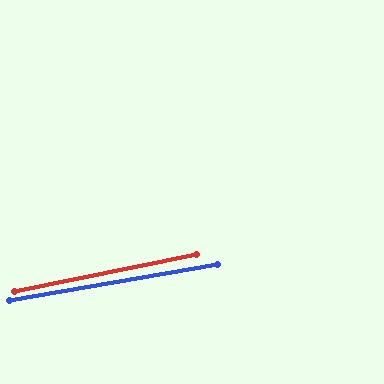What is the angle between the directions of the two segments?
Approximately 2 degrees.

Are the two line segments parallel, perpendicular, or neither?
Parallel — their directions differ by only 1.7°.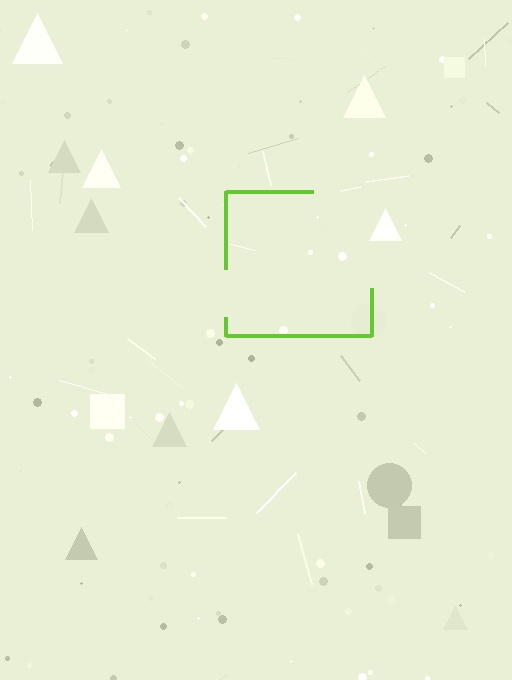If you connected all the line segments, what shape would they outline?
They would outline a square.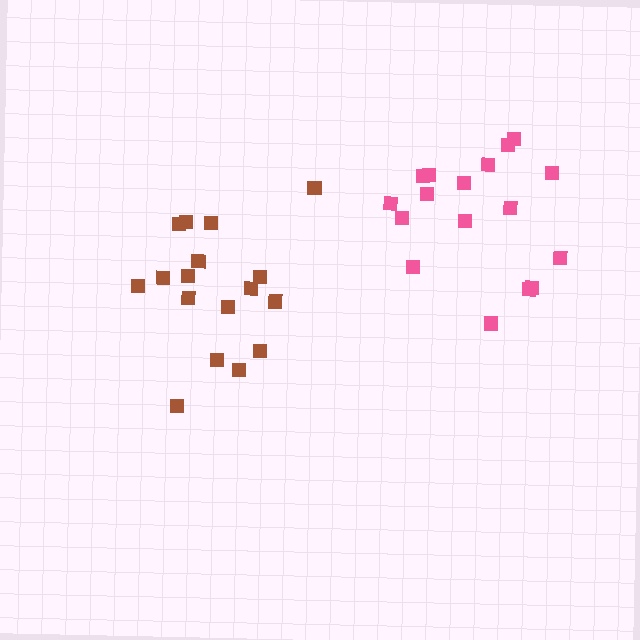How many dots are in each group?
Group 1: 17 dots, Group 2: 17 dots (34 total).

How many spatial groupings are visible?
There are 2 spatial groupings.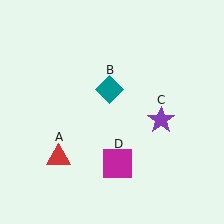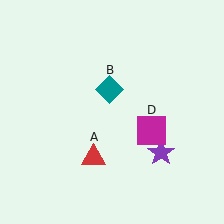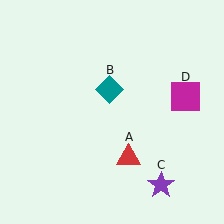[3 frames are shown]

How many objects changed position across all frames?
3 objects changed position: red triangle (object A), purple star (object C), magenta square (object D).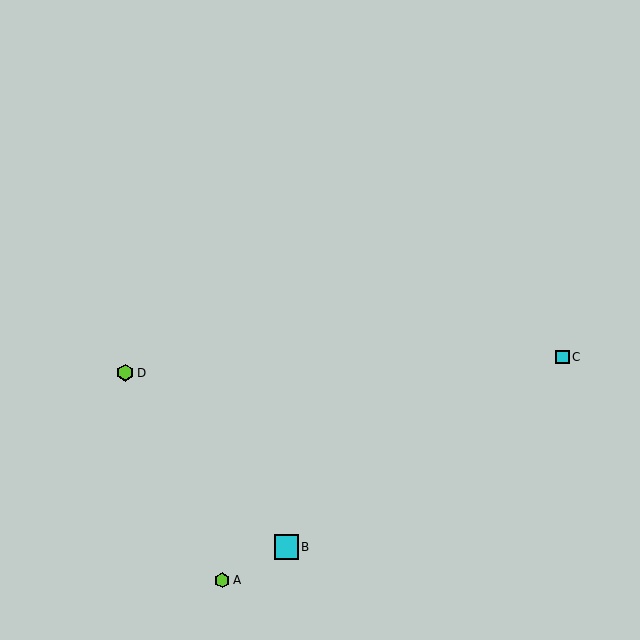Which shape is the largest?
The cyan square (labeled B) is the largest.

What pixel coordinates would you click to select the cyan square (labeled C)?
Click at (563, 357) to select the cyan square C.